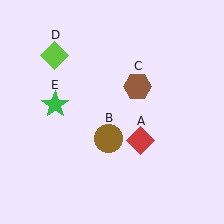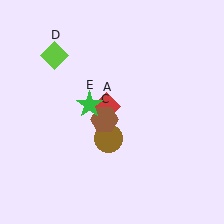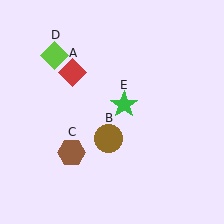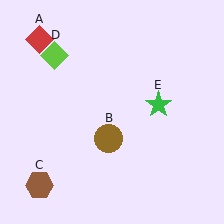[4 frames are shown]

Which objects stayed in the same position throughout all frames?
Brown circle (object B) and lime diamond (object D) remained stationary.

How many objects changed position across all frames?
3 objects changed position: red diamond (object A), brown hexagon (object C), green star (object E).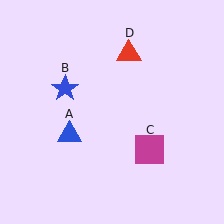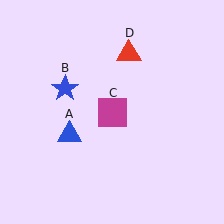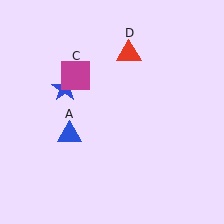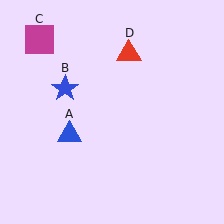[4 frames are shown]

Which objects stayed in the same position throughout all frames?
Blue triangle (object A) and blue star (object B) and red triangle (object D) remained stationary.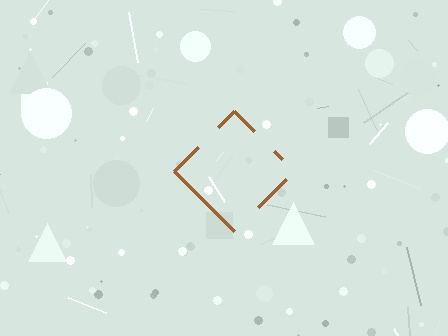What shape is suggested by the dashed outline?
The dashed outline suggests a diamond.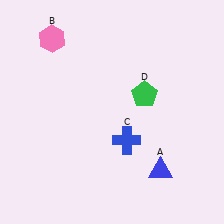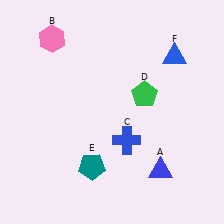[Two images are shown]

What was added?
A teal pentagon (E), a blue triangle (F) were added in Image 2.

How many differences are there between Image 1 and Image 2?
There are 2 differences between the two images.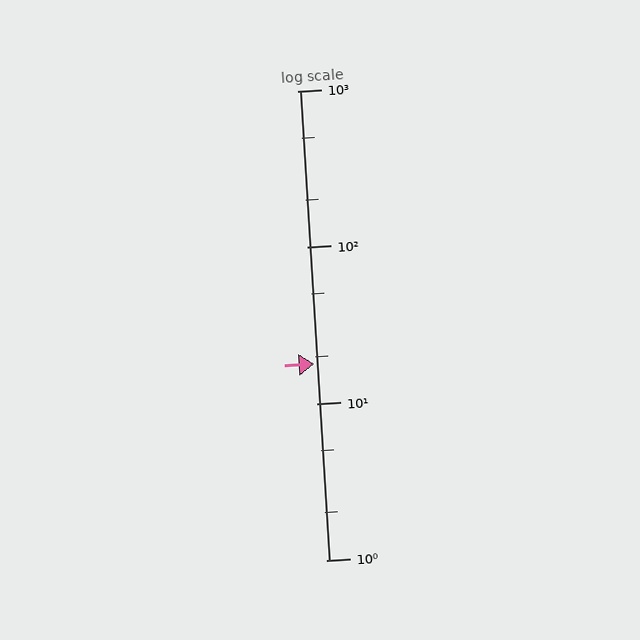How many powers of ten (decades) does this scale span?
The scale spans 3 decades, from 1 to 1000.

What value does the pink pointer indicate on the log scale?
The pointer indicates approximately 18.